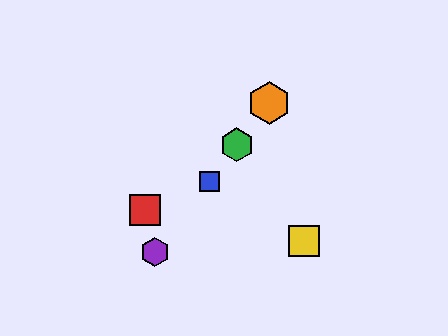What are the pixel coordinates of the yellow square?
The yellow square is at (304, 241).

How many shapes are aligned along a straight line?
4 shapes (the blue square, the green hexagon, the purple hexagon, the orange hexagon) are aligned along a straight line.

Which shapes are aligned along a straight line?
The blue square, the green hexagon, the purple hexagon, the orange hexagon are aligned along a straight line.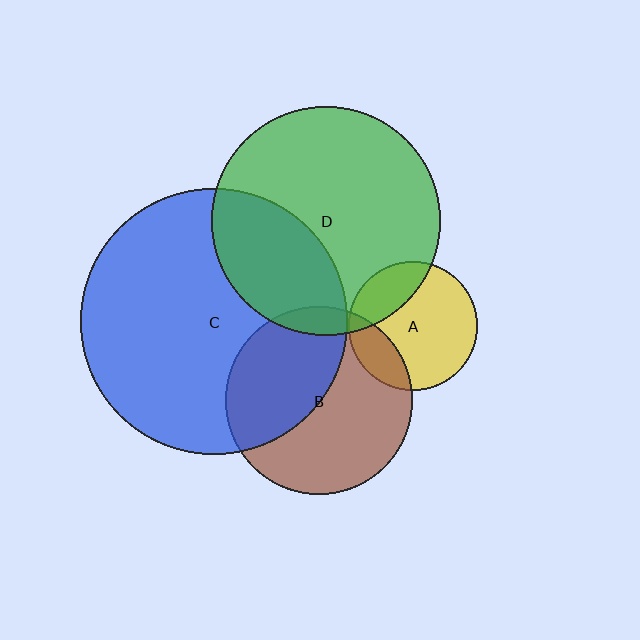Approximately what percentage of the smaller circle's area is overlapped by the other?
Approximately 5%.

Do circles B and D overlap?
Yes.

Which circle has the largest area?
Circle C (blue).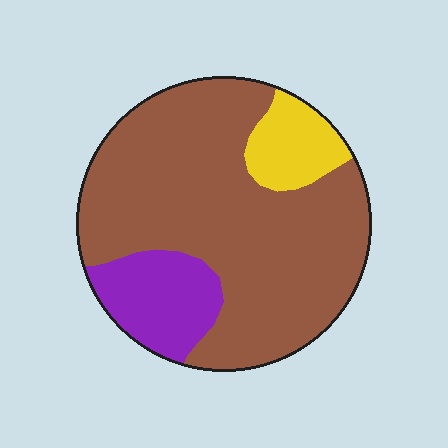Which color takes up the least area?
Yellow, at roughly 10%.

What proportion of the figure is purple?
Purple covers around 15% of the figure.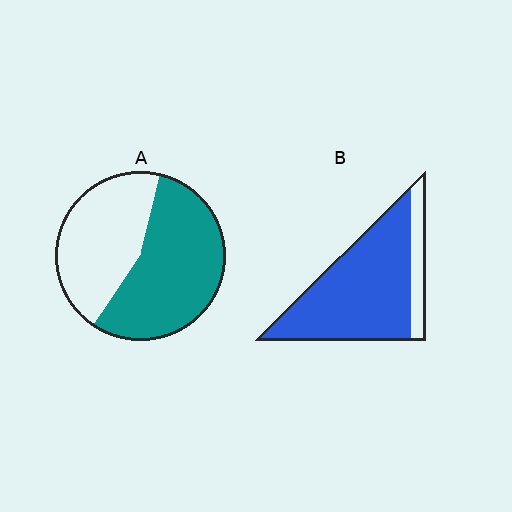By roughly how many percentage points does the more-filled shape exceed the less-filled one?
By roughly 25 percentage points (B over A).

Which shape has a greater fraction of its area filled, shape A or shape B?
Shape B.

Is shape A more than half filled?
Yes.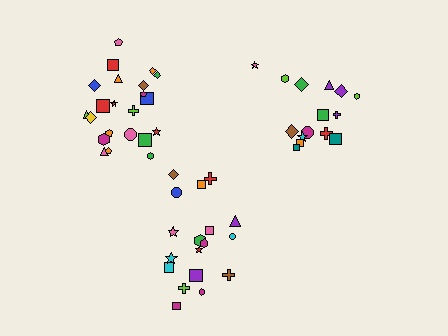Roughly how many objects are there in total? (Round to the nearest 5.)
Roughly 55 objects in total.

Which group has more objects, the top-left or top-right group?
The top-left group.